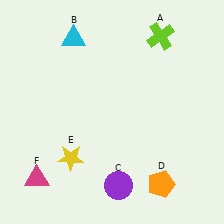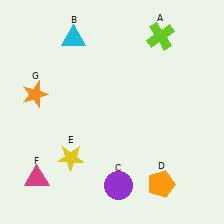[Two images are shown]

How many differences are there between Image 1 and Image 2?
There is 1 difference between the two images.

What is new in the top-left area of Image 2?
An orange star (G) was added in the top-left area of Image 2.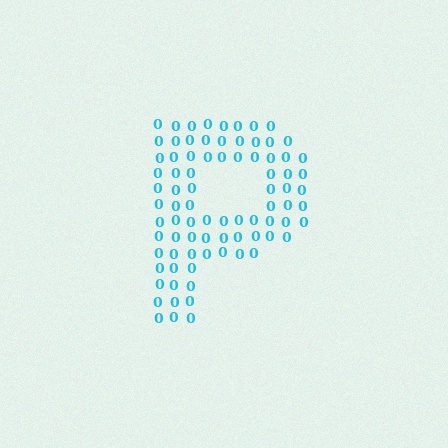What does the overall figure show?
The overall figure shows the letter P.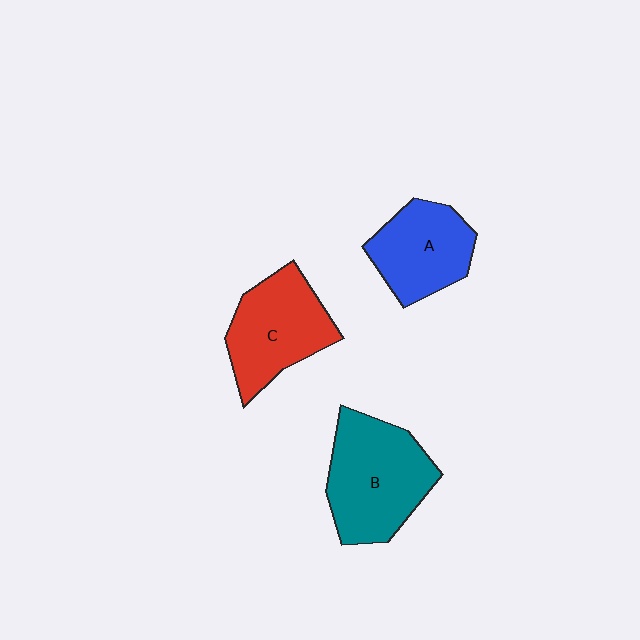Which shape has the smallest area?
Shape A (blue).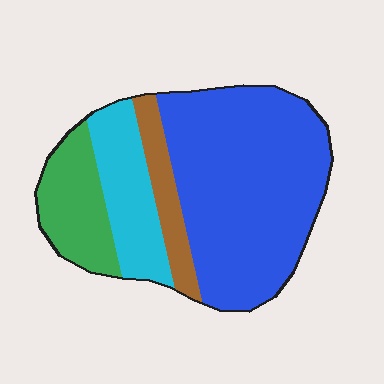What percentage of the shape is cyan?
Cyan covers roughly 15% of the shape.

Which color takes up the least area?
Brown, at roughly 10%.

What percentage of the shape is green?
Green takes up about one sixth (1/6) of the shape.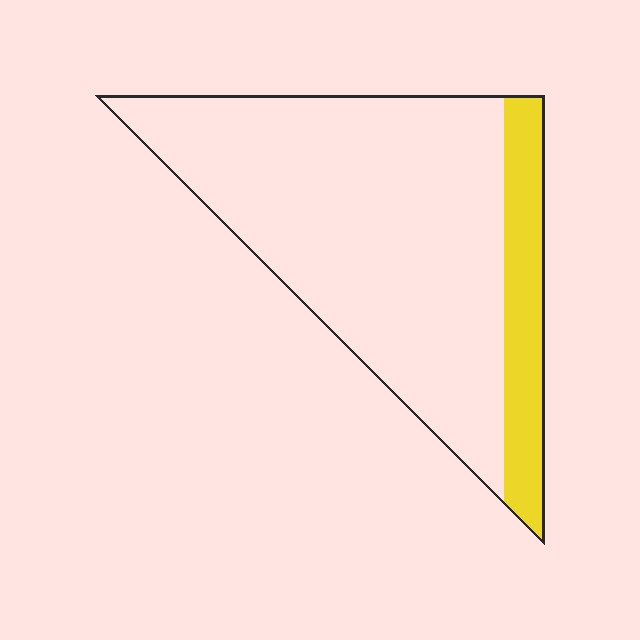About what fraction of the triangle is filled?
About one sixth (1/6).